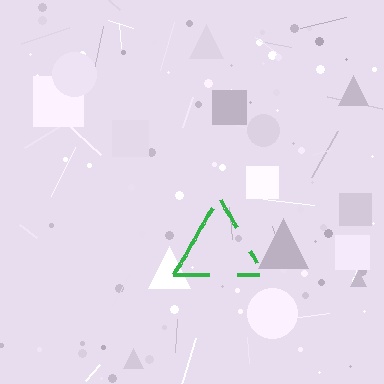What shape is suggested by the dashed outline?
The dashed outline suggests a triangle.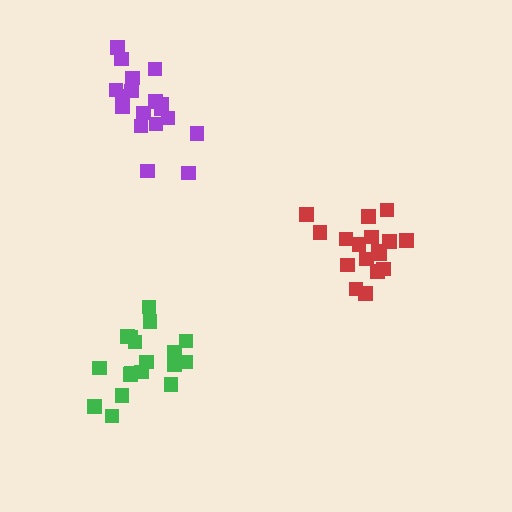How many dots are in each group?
Group 1: 18 dots, Group 2: 18 dots, Group 3: 17 dots (53 total).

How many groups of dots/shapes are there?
There are 3 groups.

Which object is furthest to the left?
The green cluster is leftmost.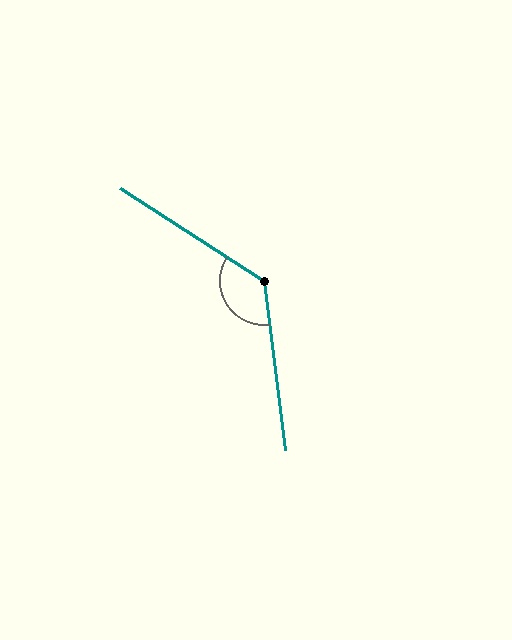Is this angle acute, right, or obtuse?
It is obtuse.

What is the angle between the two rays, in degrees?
Approximately 130 degrees.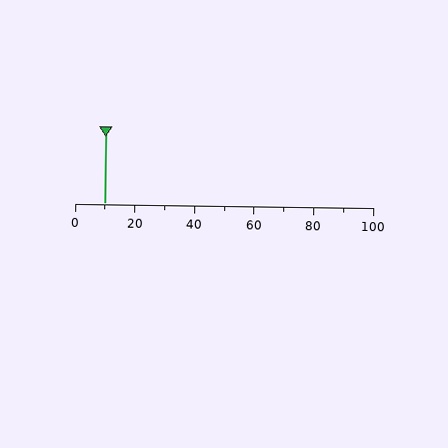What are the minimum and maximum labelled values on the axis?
The axis runs from 0 to 100.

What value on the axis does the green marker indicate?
The marker indicates approximately 10.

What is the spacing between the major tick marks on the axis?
The major ticks are spaced 20 apart.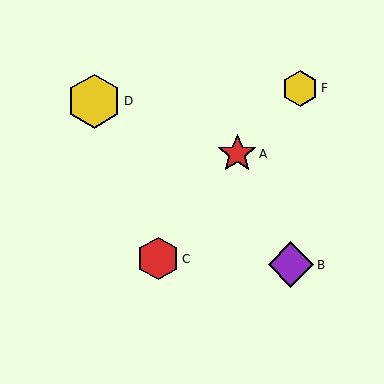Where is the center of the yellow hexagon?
The center of the yellow hexagon is at (300, 88).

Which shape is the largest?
The yellow hexagon (labeled D) is the largest.